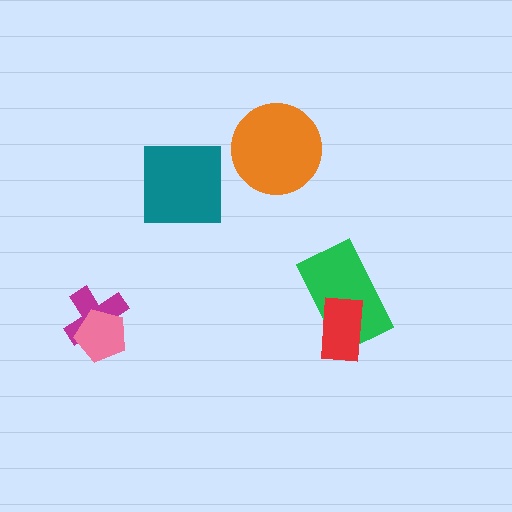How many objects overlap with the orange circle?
0 objects overlap with the orange circle.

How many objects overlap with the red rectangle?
1 object overlaps with the red rectangle.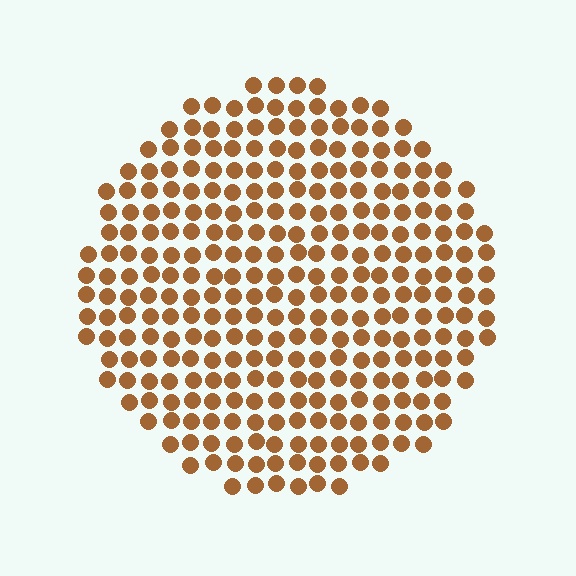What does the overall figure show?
The overall figure shows a circle.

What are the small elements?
The small elements are circles.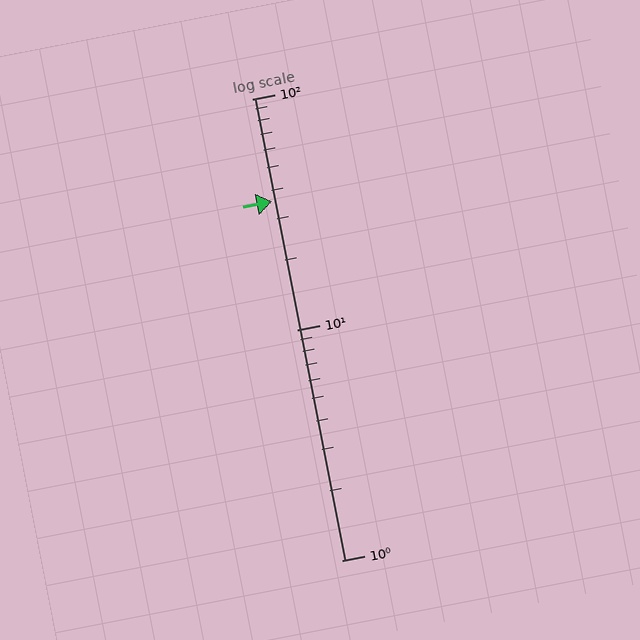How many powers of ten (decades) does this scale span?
The scale spans 2 decades, from 1 to 100.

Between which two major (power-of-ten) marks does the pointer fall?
The pointer is between 10 and 100.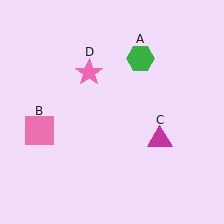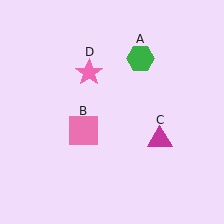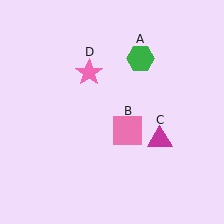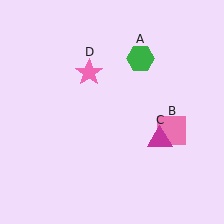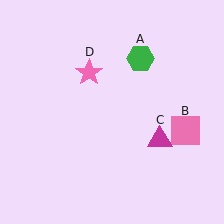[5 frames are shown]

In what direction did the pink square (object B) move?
The pink square (object B) moved right.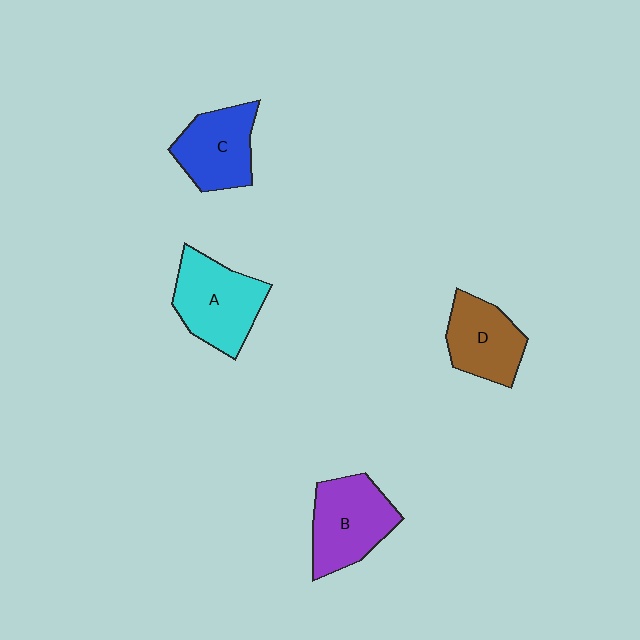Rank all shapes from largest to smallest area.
From largest to smallest: A (cyan), B (purple), C (blue), D (brown).